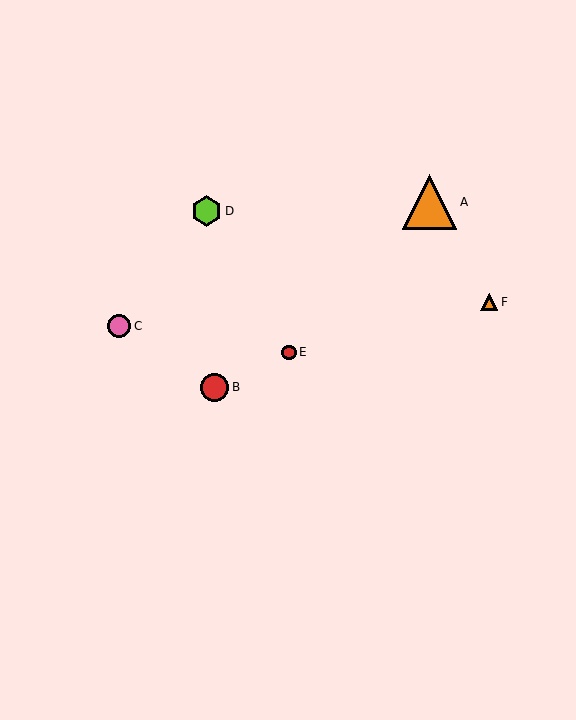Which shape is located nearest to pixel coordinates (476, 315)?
The orange triangle (labeled F) at (489, 302) is nearest to that location.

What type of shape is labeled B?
Shape B is a red circle.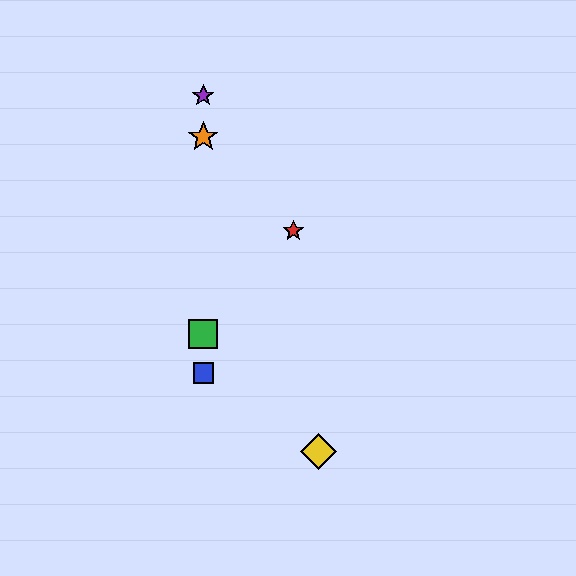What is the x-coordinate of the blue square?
The blue square is at x≈203.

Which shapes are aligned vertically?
The blue square, the green square, the purple star, the orange star are aligned vertically.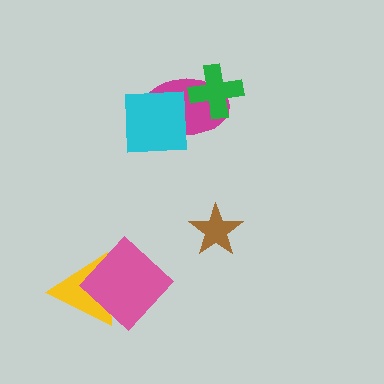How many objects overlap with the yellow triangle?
1 object overlaps with the yellow triangle.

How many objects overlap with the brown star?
0 objects overlap with the brown star.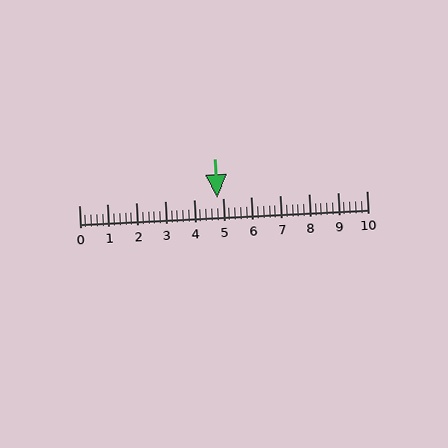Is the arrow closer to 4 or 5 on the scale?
The arrow is closer to 5.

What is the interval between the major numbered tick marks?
The major tick marks are spaced 1 units apart.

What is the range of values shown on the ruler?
The ruler shows values from 0 to 10.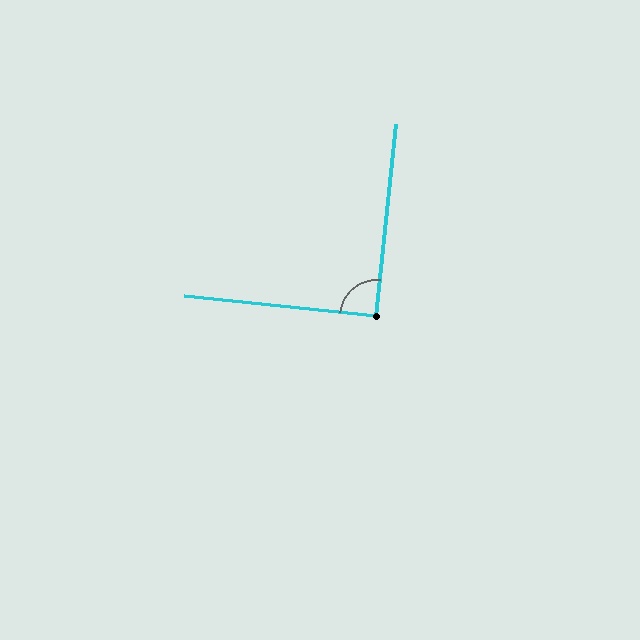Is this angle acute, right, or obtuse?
It is approximately a right angle.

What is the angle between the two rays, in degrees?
Approximately 90 degrees.